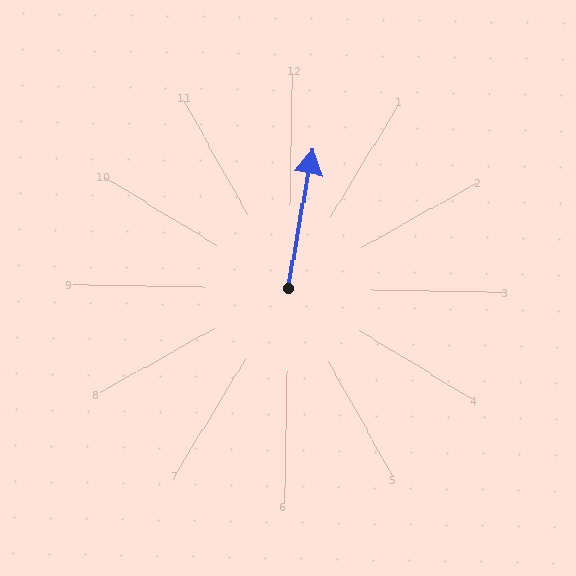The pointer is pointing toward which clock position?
Roughly 12 o'clock.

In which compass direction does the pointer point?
North.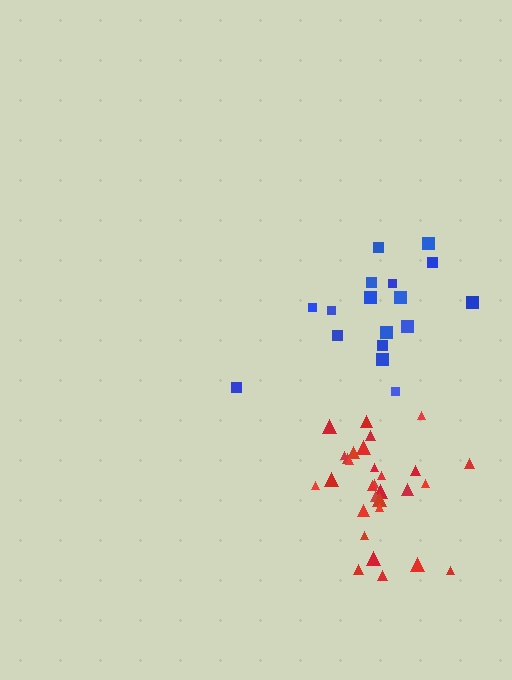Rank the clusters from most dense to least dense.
red, blue.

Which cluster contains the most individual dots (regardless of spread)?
Red (30).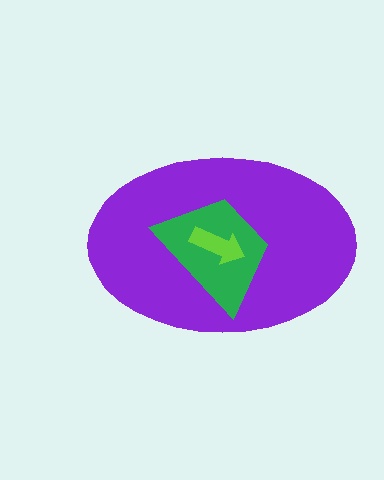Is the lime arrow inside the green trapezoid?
Yes.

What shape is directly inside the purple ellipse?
The green trapezoid.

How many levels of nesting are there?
3.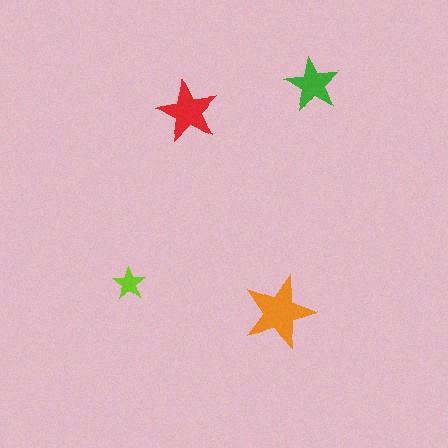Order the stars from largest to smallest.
the orange one, the red one, the green one, the lime one.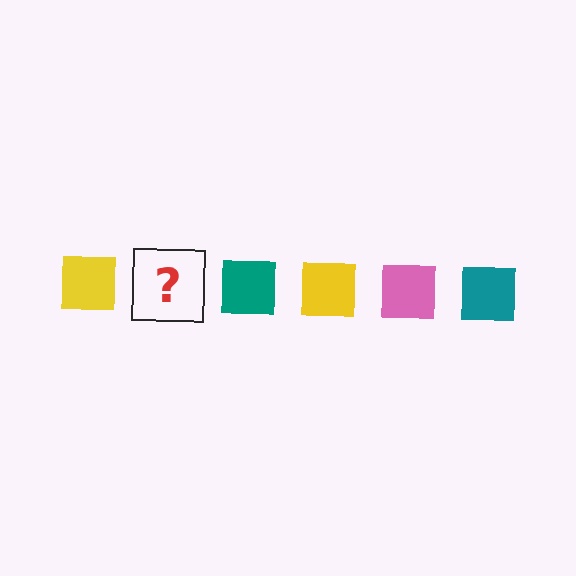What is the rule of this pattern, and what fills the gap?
The rule is that the pattern cycles through yellow, pink, teal squares. The gap should be filled with a pink square.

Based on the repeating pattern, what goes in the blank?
The blank should be a pink square.